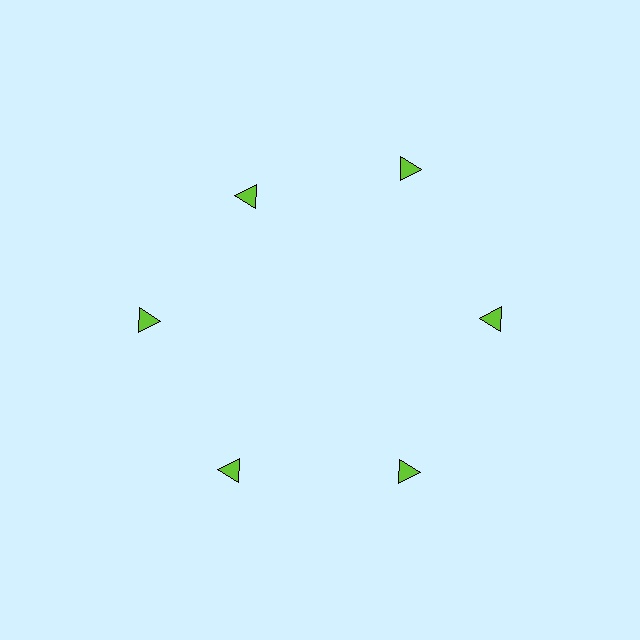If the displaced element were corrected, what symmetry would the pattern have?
It would have 6-fold rotational symmetry — the pattern would map onto itself every 60 degrees.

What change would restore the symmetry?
The symmetry would be restored by moving it outward, back onto the ring so that all 6 triangles sit at equal angles and equal distance from the center.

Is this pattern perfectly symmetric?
No. The 6 lime triangles are arranged in a ring, but one element near the 11 o'clock position is pulled inward toward the center, breaking the 6-fold rotational symmetry.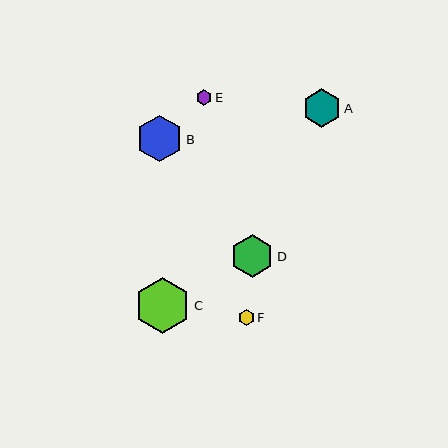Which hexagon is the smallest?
Hexagon E is the smallest with a size of approximately 16 pixels.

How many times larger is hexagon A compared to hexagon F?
Hexagon A is approximately 2.4 times the size of hexagon F.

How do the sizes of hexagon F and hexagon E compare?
Hexagon F and hexagon E are approximately the same size.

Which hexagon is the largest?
Hexagon C is the largest with a size of approximately 55 pixels.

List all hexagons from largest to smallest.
From largest to smallest: C, B, D, A, F, E.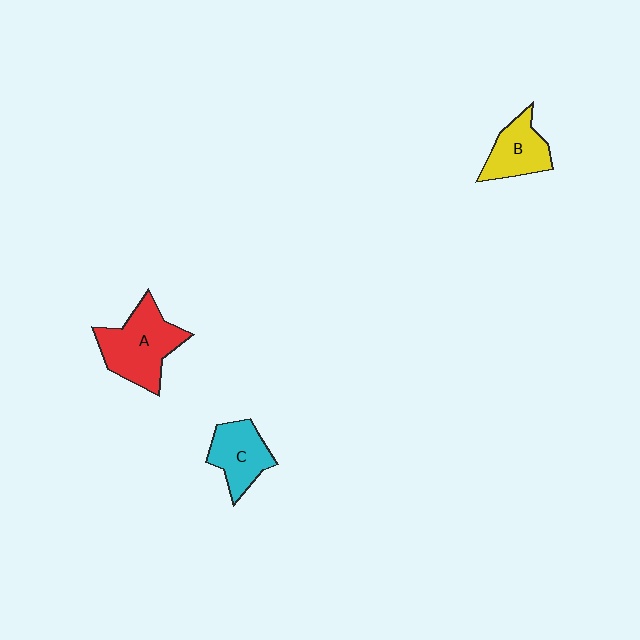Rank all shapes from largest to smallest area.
From largest to smallest: A (red), C (cyan), B (yellow).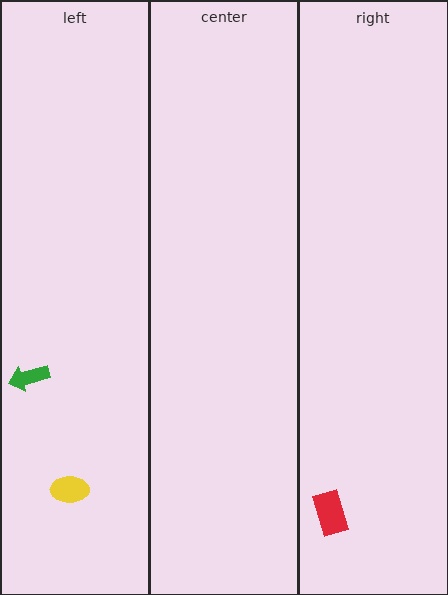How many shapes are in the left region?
2.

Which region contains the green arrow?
The left region.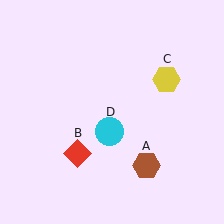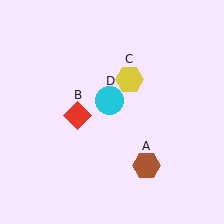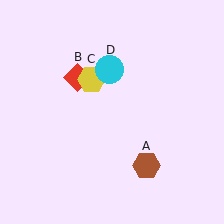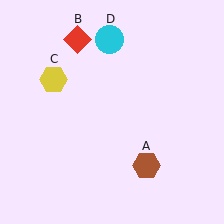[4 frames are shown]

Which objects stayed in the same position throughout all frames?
Brown hexagon (object A) remained stationary.